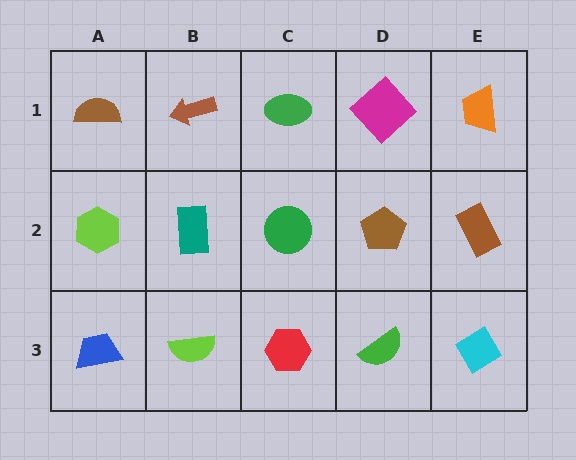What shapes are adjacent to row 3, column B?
A teal rectangle (row 2, column B), a blue trapezoid (row 3, column A), a red hexagon (row 3, column C).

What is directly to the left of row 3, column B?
A blue trapezoid.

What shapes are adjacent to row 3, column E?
A brown rectangle (row 2, column E), a green semicircle (row 3, column D).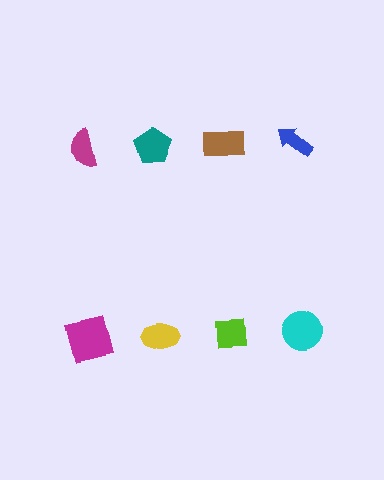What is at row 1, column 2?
A teal pentagon.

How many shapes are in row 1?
4 shapes.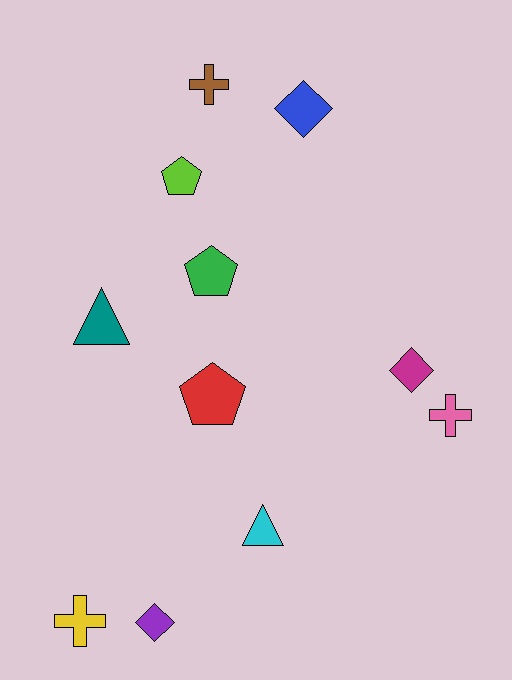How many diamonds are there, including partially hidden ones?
There are 3 diamonds.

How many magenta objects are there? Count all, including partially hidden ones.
There is 1 magenta object.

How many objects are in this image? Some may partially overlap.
There are 11 objects.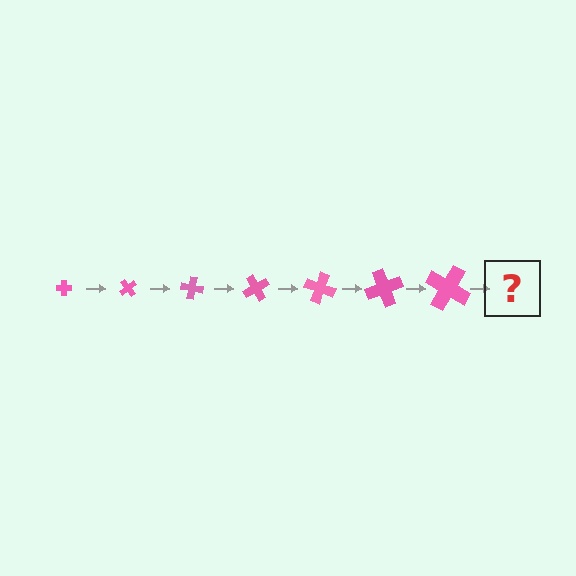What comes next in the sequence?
The next element should be a cross, larger than the previous one and rotated 350 degrees from the start.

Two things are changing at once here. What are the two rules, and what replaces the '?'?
The two rules are that the cross grows larger each step and it rotates 50 degrees each step. The '?' should be a cross, larger than the previous one and rotated 350 degrees from the start.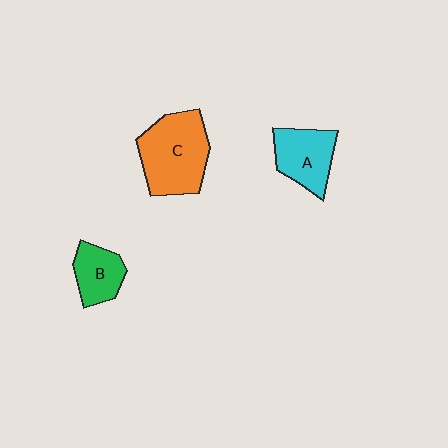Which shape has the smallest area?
Shape B (green).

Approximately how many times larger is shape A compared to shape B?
Approximately 1.3 times.